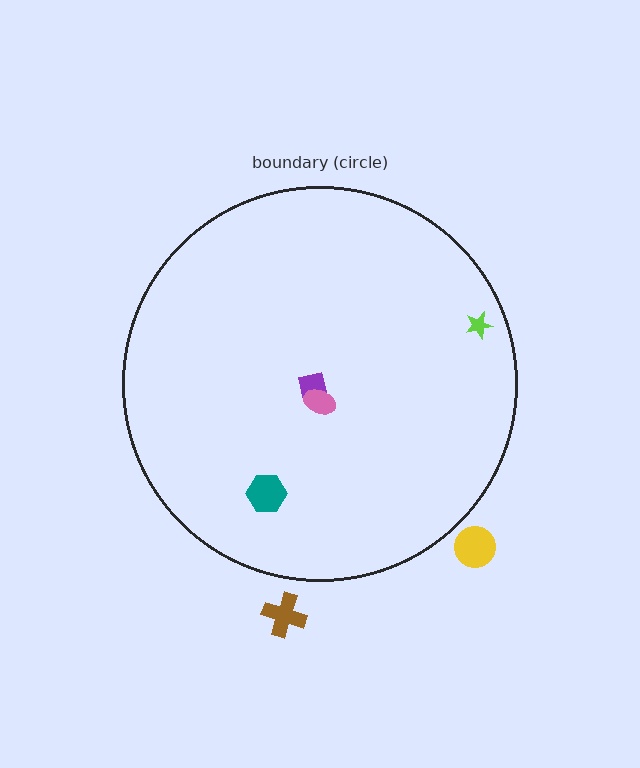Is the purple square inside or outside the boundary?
Inside.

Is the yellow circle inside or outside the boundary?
Outside.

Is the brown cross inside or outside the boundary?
Outside.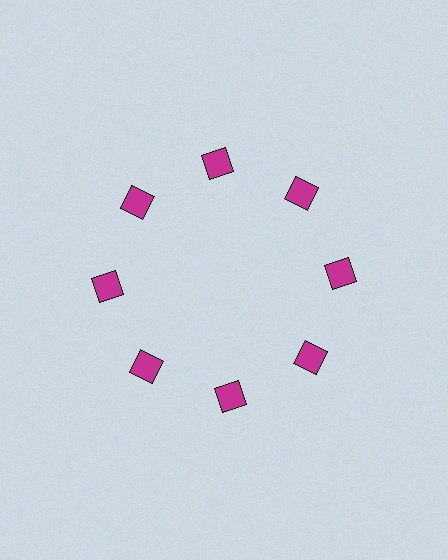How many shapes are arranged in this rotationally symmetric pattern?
There are 8 shapes, arranged in 8 groups of 1.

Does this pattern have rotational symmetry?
Yes, this pattern has 8-fold rotational symmetry. It looks the same after rotating 45 degrees around the center.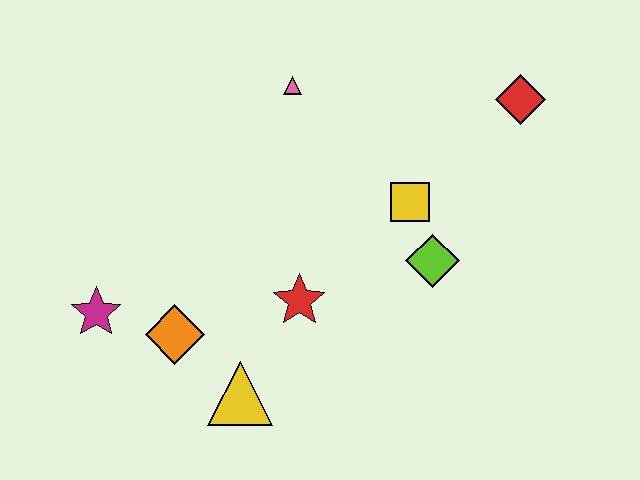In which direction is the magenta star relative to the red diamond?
The magenta star is to the left of the red diamond.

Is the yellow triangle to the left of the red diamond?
Yes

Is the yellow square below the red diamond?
Yes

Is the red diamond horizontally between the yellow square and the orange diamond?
No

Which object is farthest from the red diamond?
The magenta star is farthest from the red diamond.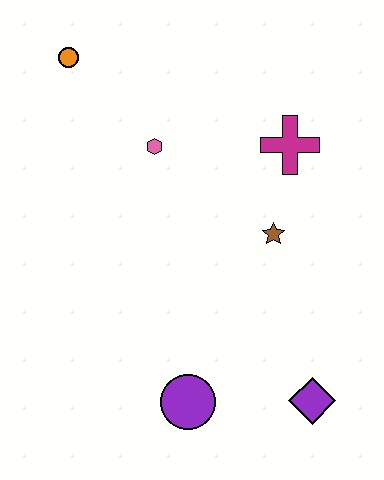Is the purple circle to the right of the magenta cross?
No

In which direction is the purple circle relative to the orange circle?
The purple circle is below the orange circle.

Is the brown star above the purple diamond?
Yes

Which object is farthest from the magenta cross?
The purple circle is farthest from the magenta cross.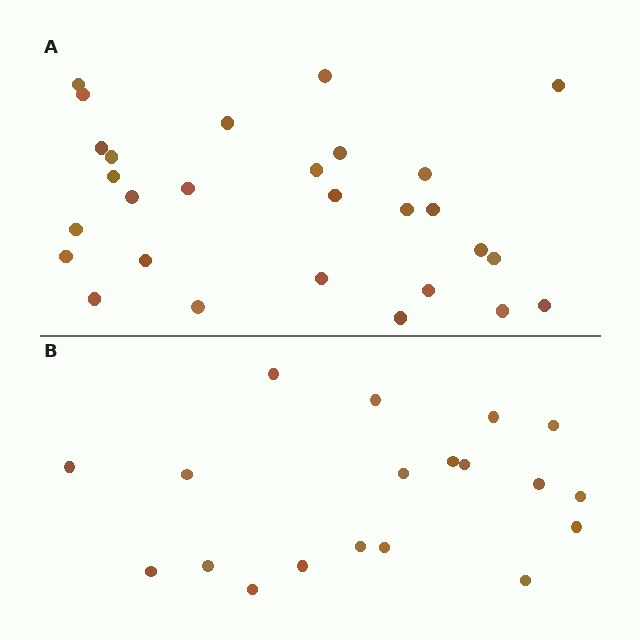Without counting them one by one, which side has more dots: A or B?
Region A (the top region) has more dots.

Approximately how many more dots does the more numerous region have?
Region A has roughly 8 or so more dots than region B.